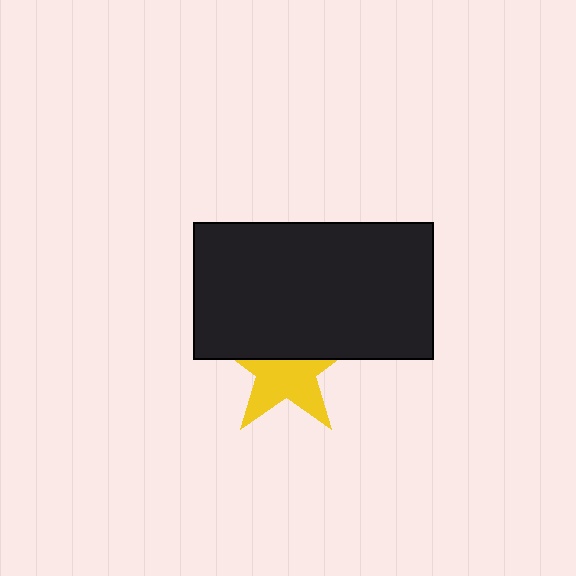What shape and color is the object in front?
The object in front is a black rectangle.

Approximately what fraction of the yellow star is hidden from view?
Roughly 44% of the yellow star is hidden behind the black rectangle.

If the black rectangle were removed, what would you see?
You would see the complete yellow star.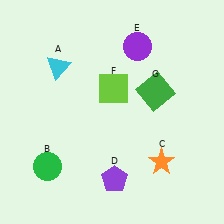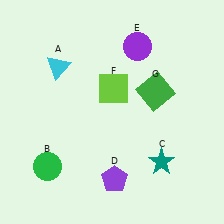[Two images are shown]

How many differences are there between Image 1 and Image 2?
There is 1 difference between the two images.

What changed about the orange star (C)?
In Image 1, C is orange. In Image 2, it changed to teal.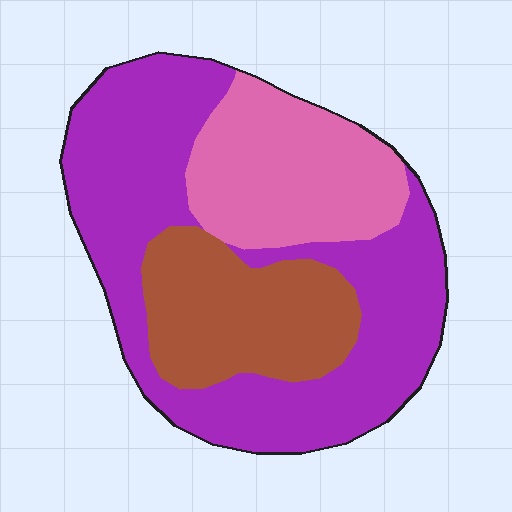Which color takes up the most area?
Purple, at roughly 55%.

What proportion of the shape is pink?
Pink takes up between a sixth and a third of the shape.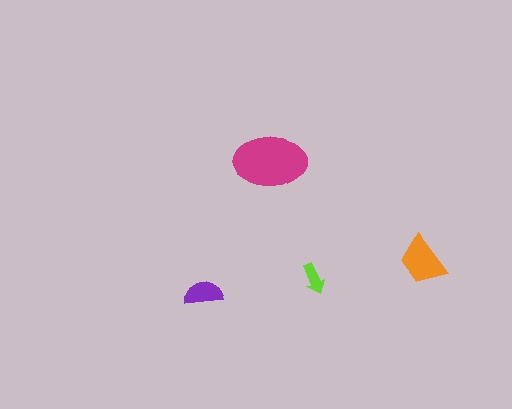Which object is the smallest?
The lime arrow.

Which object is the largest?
The magenta ellipse.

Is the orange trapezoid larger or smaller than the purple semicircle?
Larger.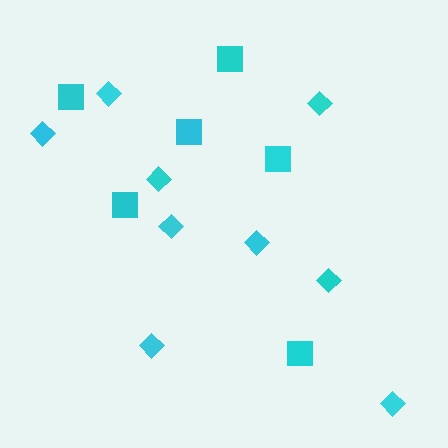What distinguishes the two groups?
There are 2 groups: one group of squares (6) and one group of diamonds (9).